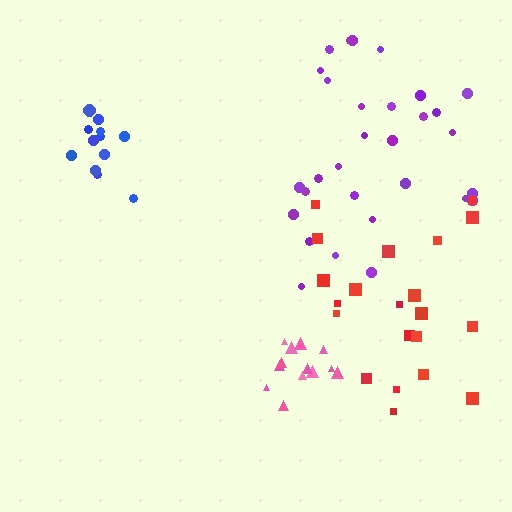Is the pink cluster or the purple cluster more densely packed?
Pink.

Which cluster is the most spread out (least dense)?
Red.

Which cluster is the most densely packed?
Blue.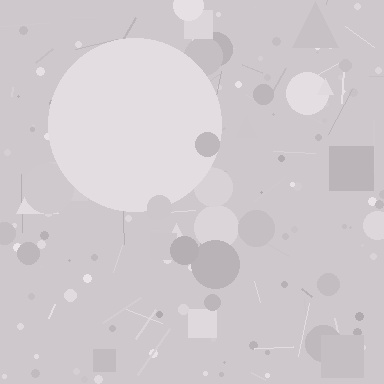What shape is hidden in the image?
A circle is hidden in the image.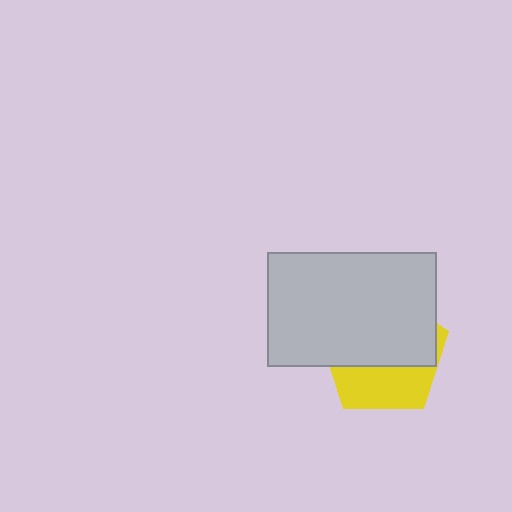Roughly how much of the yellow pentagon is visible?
A small part of it is visible (roughly 37%).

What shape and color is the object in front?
The object in front is a light gray rectangle.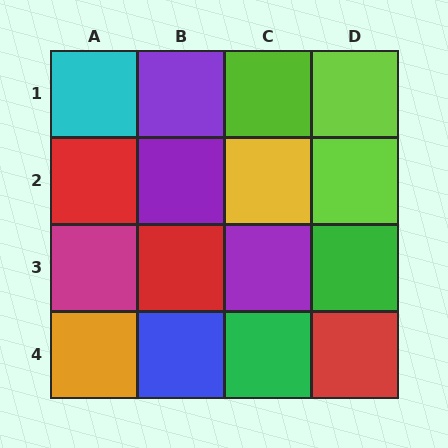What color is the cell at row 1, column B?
Purple.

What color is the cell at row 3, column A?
Magenta.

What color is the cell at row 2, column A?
Red.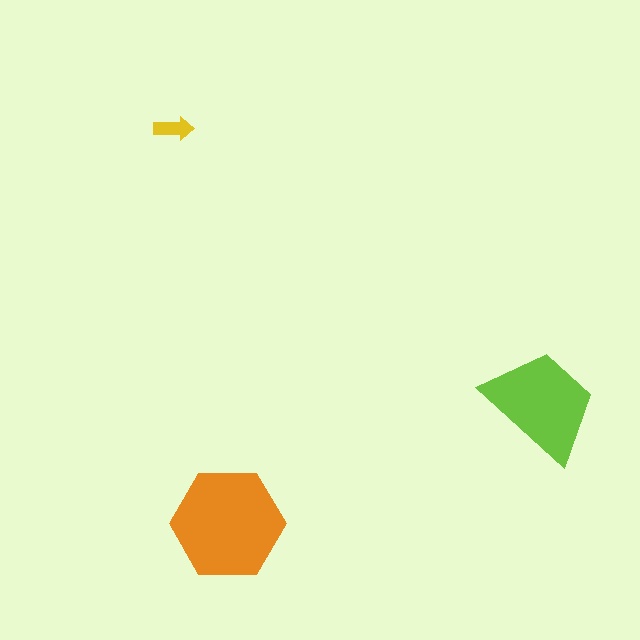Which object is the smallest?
The yellow arrow.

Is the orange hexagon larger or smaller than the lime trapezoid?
Larger.